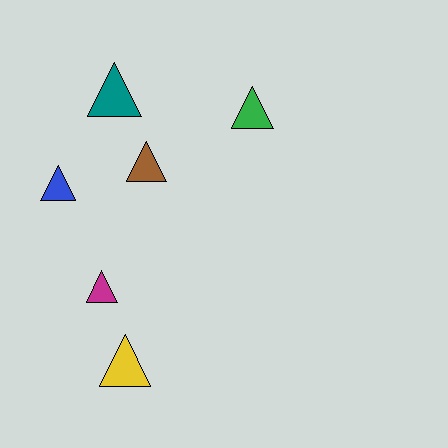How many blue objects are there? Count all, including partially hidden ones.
There is 1 blue object.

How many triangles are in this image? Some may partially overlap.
There are 6 triangles.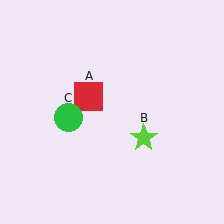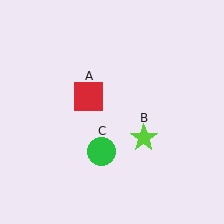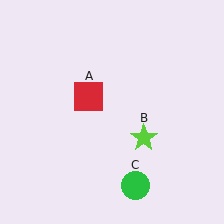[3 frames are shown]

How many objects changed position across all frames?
1 object changed position: green circle (object C).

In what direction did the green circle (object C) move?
The green circle (object C) moved down and to the right.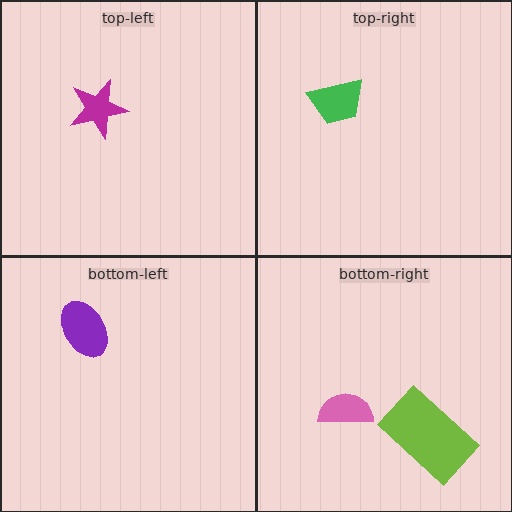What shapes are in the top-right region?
The green trapezoid.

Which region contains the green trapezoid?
The top-right region.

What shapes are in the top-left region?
The magenta star.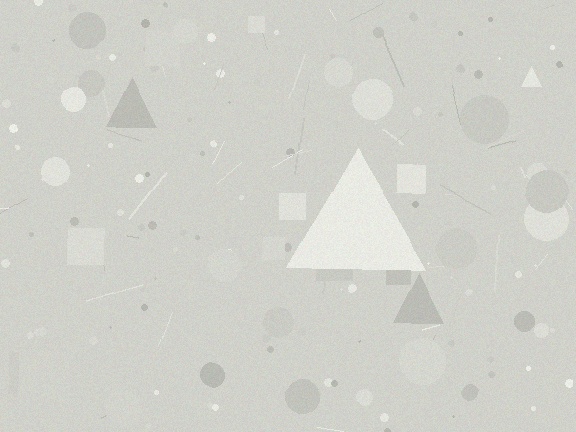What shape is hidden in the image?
A triangle is hidden in the image.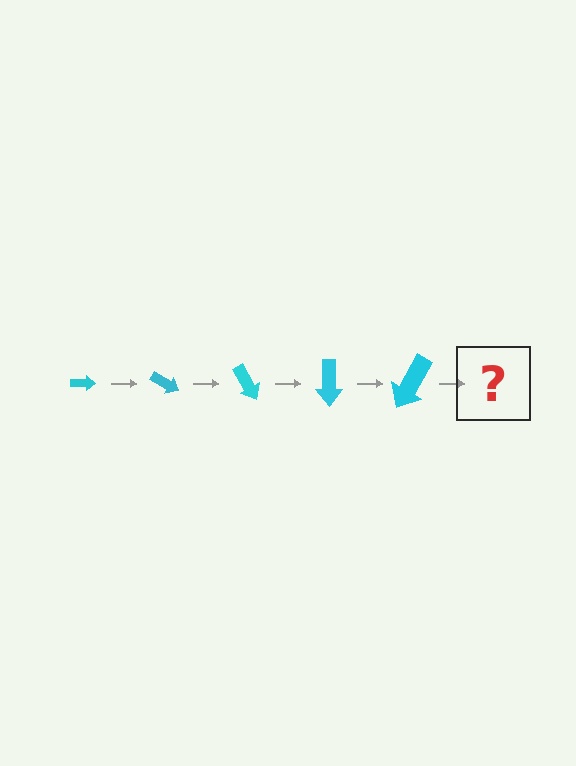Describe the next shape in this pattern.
It should be an arrow, larger than the previous one and rotated 150 degrees from the start.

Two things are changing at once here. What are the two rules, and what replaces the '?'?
The two rules are that the arrow grows larger each step and it rotates 30 degrees each step. The '?' should be an arrow, larger than the previous one and rotated 150 degrees from the start.